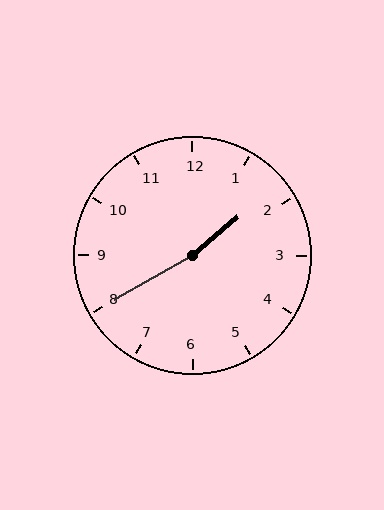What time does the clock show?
1:40.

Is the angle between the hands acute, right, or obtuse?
It is obtuse.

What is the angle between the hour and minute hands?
Approximately 170 degrees.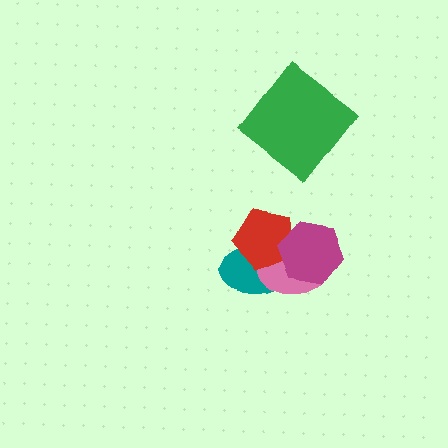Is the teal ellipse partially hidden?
Yes, it is partially covered by another shape.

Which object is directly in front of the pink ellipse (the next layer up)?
The red pentagon is directly in front of the pink ellipse.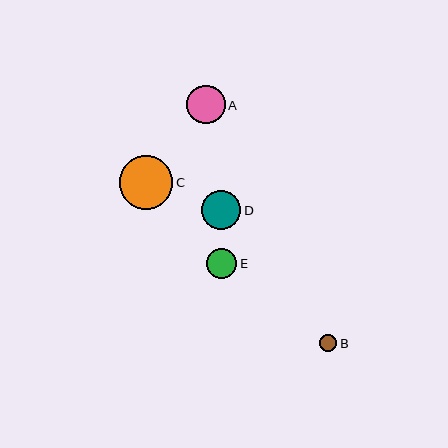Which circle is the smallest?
Circle B is the smallest with a size of approximately 17 pixels.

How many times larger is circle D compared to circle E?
Circle D is approximately 1.3 times the size of circle E.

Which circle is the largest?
Circle C is the largest with a size of approximately 53 pixels.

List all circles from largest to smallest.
From largest to smallest: C, D, A, E, B.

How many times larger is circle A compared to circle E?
Circle A is approximately 1.3 times the size of circle E.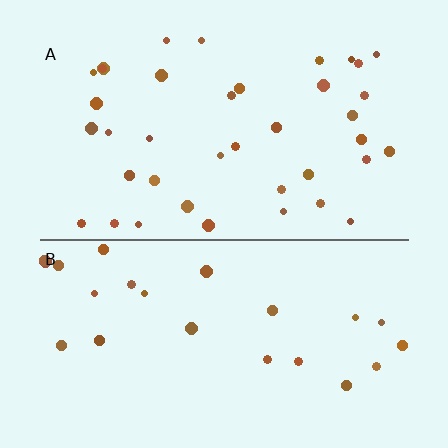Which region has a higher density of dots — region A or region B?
A (the top).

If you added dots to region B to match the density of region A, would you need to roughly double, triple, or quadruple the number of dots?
Approximately double.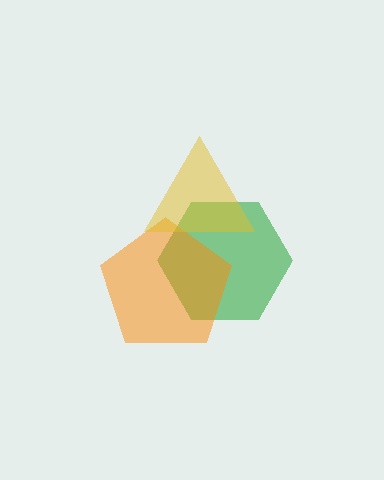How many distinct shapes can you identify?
There are 3 distinct shapes: a green hexagon, an orange pentagon, a yellow triangle.